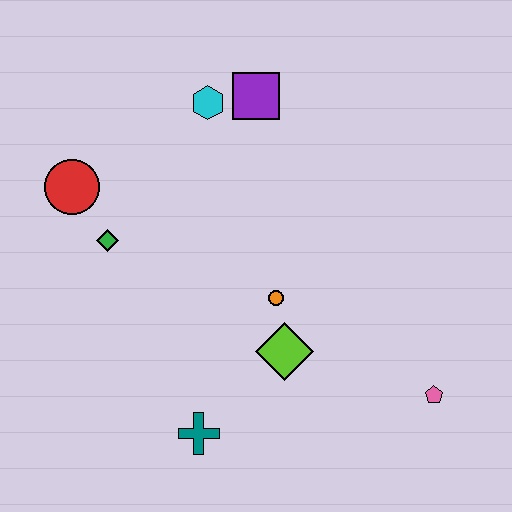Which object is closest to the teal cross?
The lime diamond is closest to the teal cross.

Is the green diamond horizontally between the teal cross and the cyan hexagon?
No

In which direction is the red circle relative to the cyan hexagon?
The red circle is to the left of the cyan hexagon.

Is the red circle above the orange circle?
Yes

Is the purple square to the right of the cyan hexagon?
Yes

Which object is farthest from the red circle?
The pink pentagon is farthest from the red circle.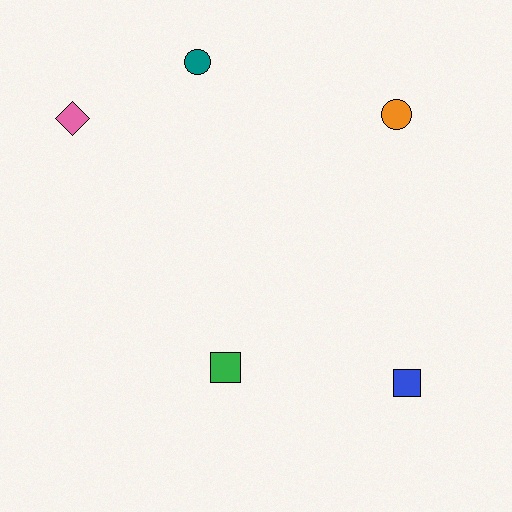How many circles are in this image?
There are 2 circles.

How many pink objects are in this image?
There is 1 pink object.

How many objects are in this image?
There are 5 objects.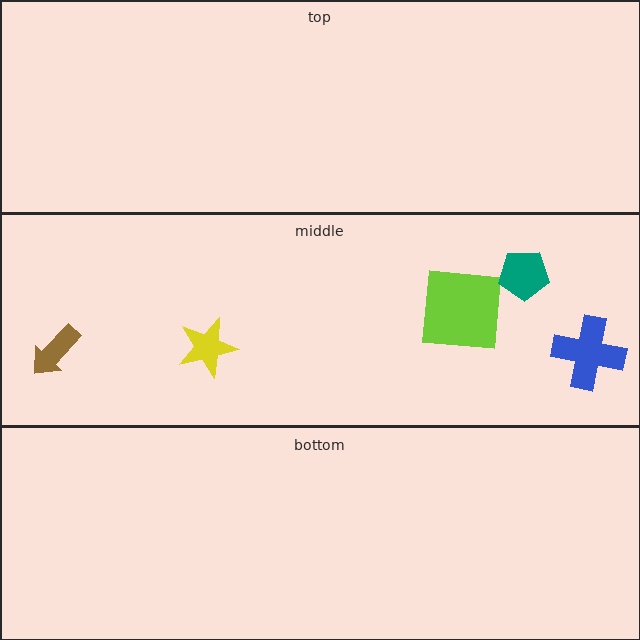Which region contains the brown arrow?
The middle region.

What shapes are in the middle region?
The lime square, the yellow star, the blue cross, the teal pentagon, the brown arrow.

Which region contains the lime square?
The middle region.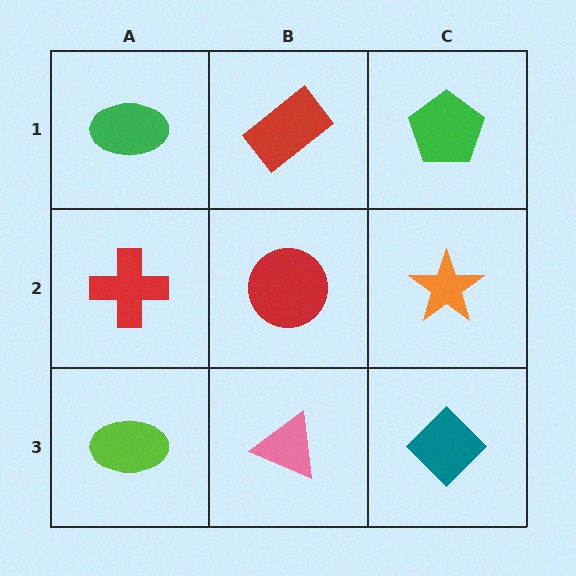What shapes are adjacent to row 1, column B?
A red circle (row 2, column B), a green ellipse (row 1, column A), a green pentagon (row 1, column C).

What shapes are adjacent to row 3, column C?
An orange star (row 2, column C), a pink triangle (row 3, column B).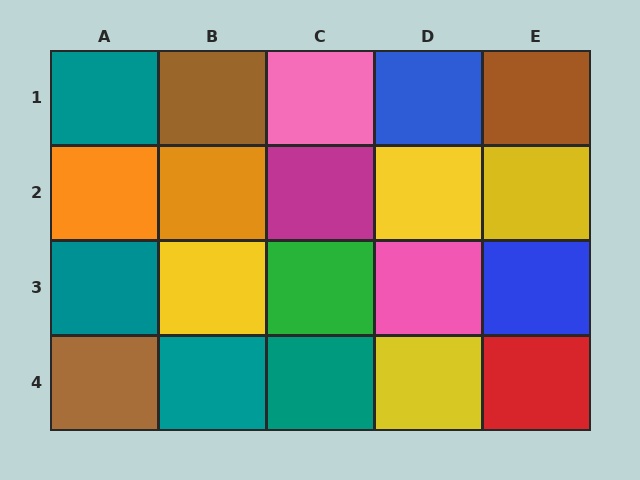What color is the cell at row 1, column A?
Teal.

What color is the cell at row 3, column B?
Yellow.